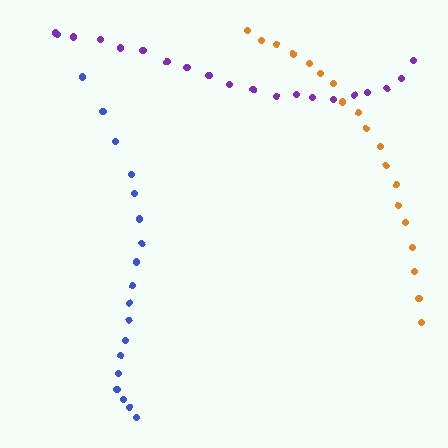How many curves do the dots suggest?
There are 3 distinct paths.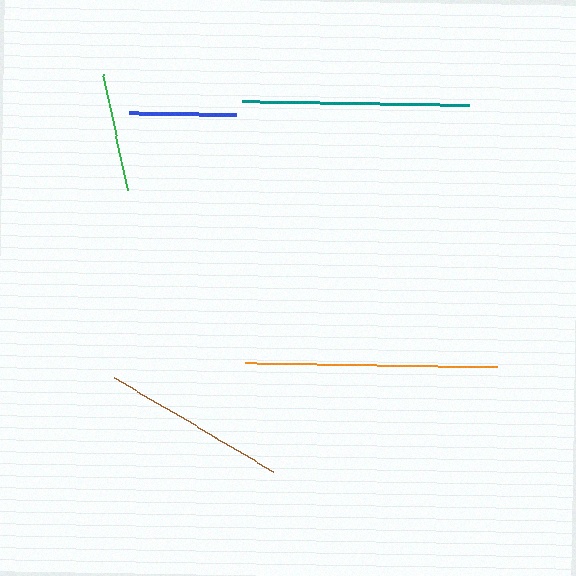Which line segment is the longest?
The orange line is the longest at approximately 252 pixels.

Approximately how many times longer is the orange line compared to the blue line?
The orange line is approximately 2.4 times the length of the blue line.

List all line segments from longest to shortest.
From longest to shortest: orange, teal, brown, green, blue.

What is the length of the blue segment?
The blue segment is approximately 107 pixels long.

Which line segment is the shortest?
The blue line is the shortest at approximately 107 pixels.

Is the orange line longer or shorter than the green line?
The orange line is longer than the green line.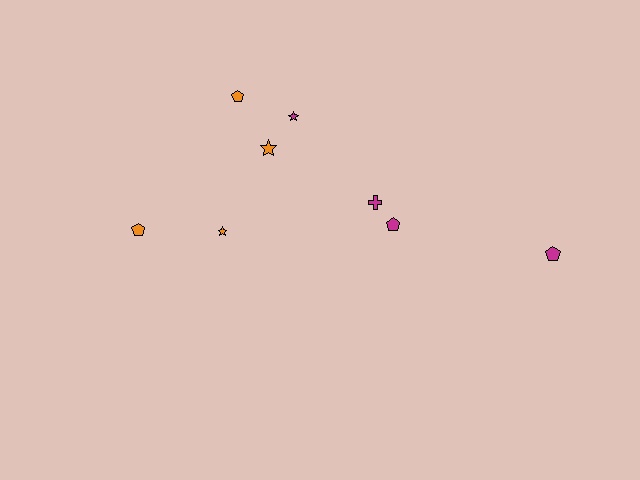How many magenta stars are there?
There is 1 magenta star.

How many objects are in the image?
There are 8 objects.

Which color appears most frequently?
Magenta, with 4 objects.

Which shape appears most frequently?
Pentagon, with 4 objects.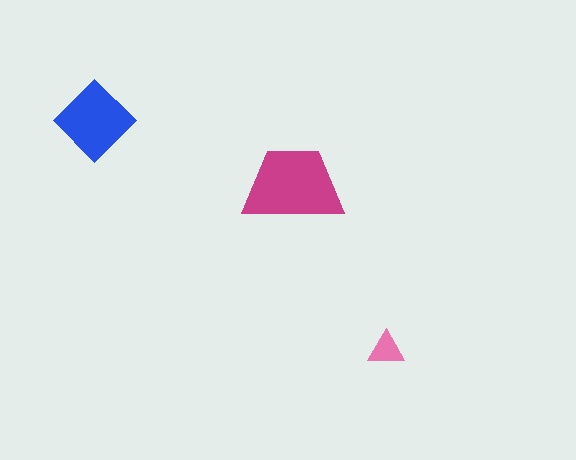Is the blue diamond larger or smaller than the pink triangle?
Larger.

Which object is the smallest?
The pink triangle.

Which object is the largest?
The magenta trapezoid.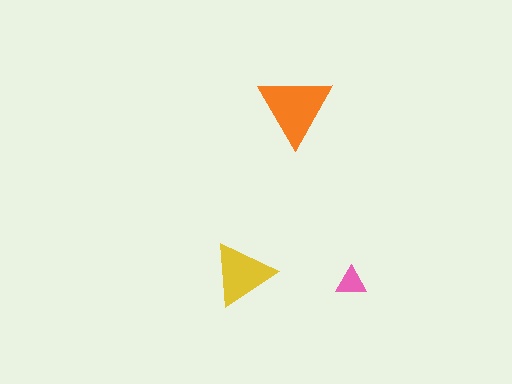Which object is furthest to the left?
The yellow triangle is leftmost.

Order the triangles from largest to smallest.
the orange one, the yellow one, the pink one.